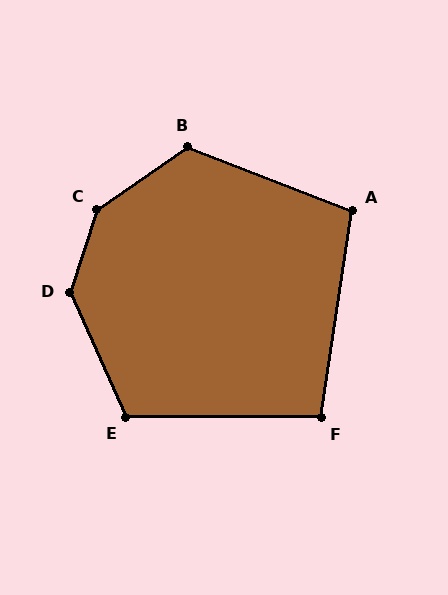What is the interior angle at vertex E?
Approximately 115 degrees (obtuse).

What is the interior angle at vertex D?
Approximately 137 degrees (obtuse).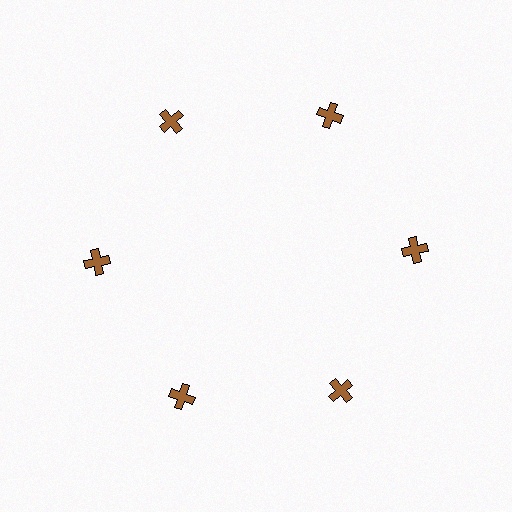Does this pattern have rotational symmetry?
Yes, this pattern has 6-fold rotational symmetry. It looks the same after rotating 60 degrees around the center.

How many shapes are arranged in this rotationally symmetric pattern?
There are 6 shapes, arranged in 6 groups of 1.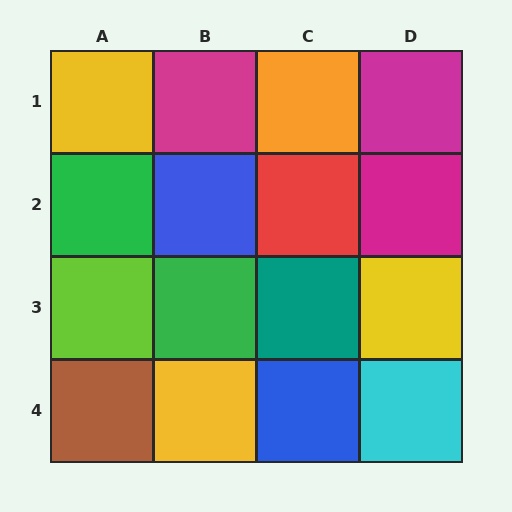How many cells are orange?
1 cell is orange.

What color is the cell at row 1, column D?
Magenta.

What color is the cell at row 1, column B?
Magenta.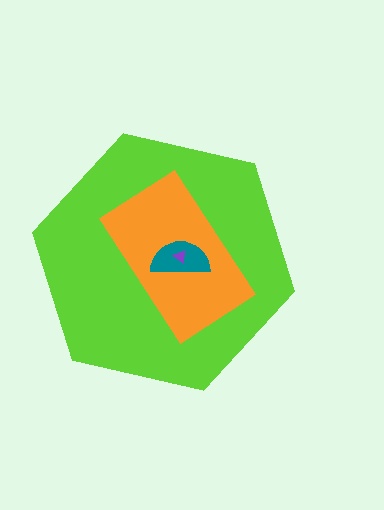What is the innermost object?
The purple triangle.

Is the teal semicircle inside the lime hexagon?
Yes.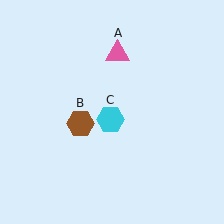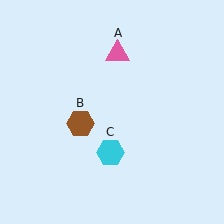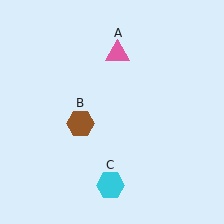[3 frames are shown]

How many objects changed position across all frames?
1 object changed position: cyan hexagon (object C).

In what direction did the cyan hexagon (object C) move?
The cyan hexagon (object C) moved down.